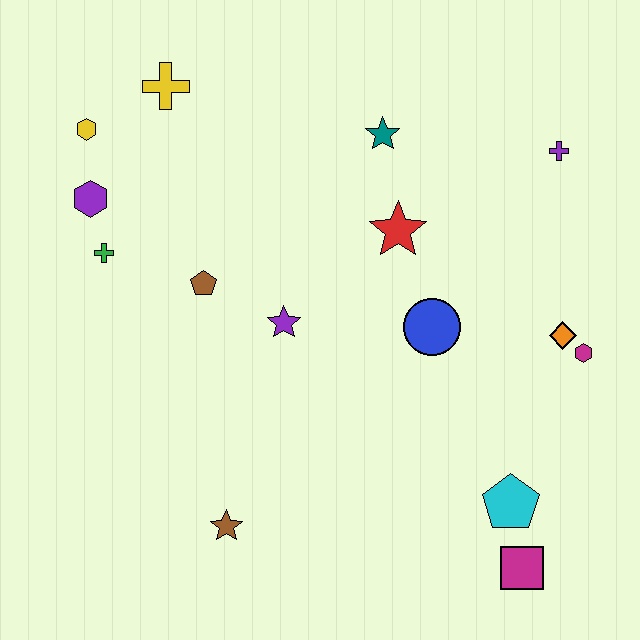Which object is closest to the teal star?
The red star is closest to the teal star.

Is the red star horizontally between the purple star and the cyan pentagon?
Yes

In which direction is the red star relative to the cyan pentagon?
The red star is above the cyan pentagon.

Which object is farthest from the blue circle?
The yellow hexagon is farthest from the blue circle.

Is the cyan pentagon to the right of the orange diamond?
No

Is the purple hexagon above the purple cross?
No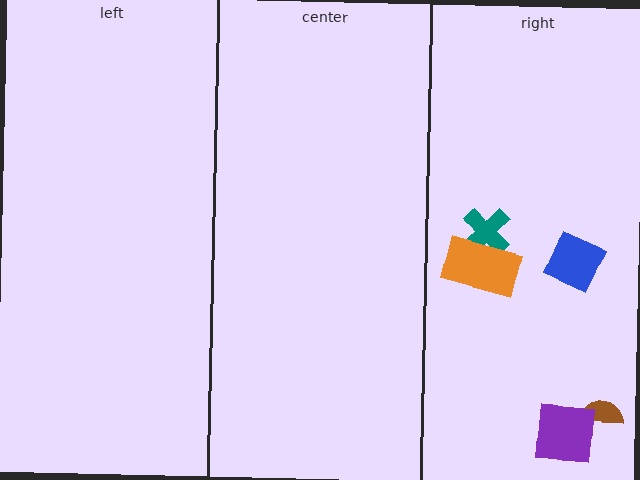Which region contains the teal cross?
The right region.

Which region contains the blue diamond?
The right region.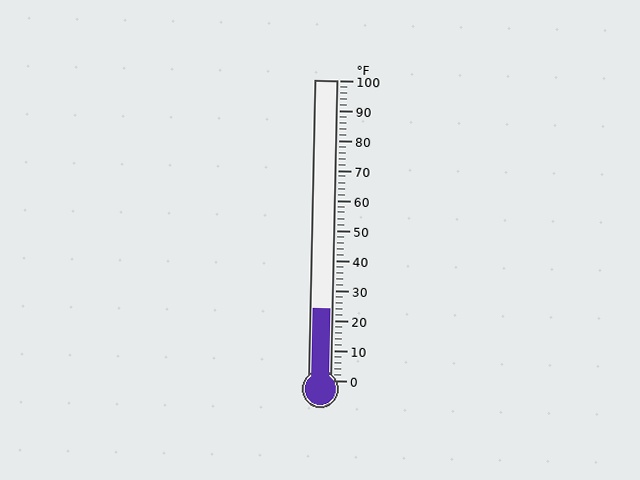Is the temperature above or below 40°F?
The temperature is below 40°F.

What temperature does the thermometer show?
The thermometer shows approximately 24°F.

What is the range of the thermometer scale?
The thermometer scale ranges from 0°F to 100°F.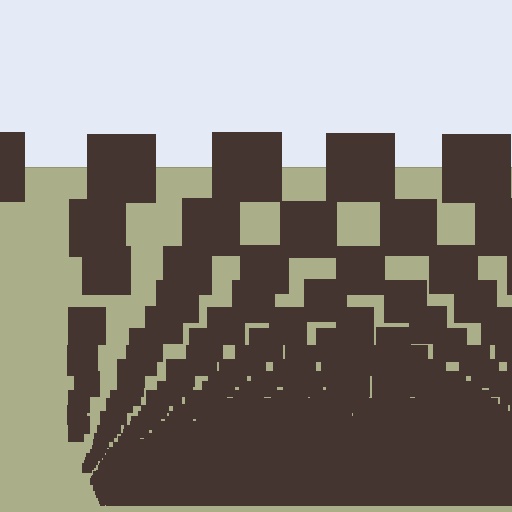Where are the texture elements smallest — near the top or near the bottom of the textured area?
Near the bottom.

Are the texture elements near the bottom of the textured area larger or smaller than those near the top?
Smaller. The gradient is inverted — elements near the bottom are smaller and denser.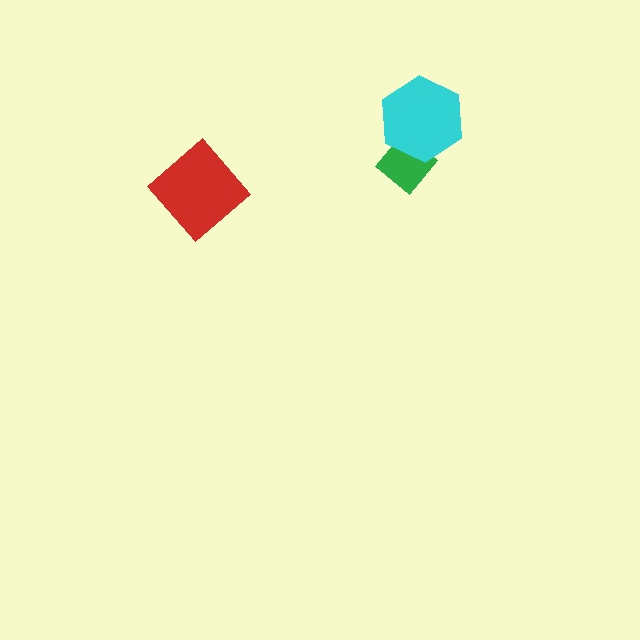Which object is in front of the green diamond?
The cyan hexagon is in front of the green diamond.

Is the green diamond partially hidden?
Yes, it is partially covered by another shape.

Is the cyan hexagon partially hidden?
No, no other shape covers it.